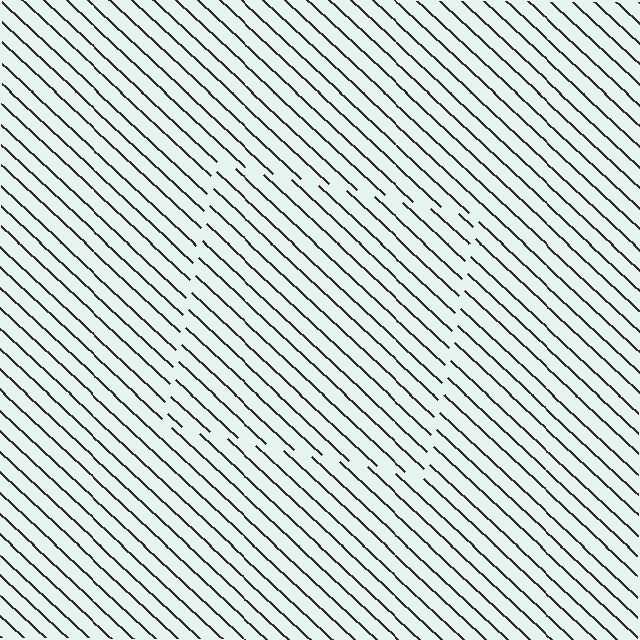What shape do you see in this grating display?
An illusory square. The interior of the shape contains the same grating, shifted by half a period — the contour is defined by the phase discontinuity where line-ends from the inner and outer gratings abut.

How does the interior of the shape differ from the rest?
The interior of the shape contains the same grating, shifted by half a period — the contour is defined by the phase discontinuity where line-ends from the inner and outer gratings abut.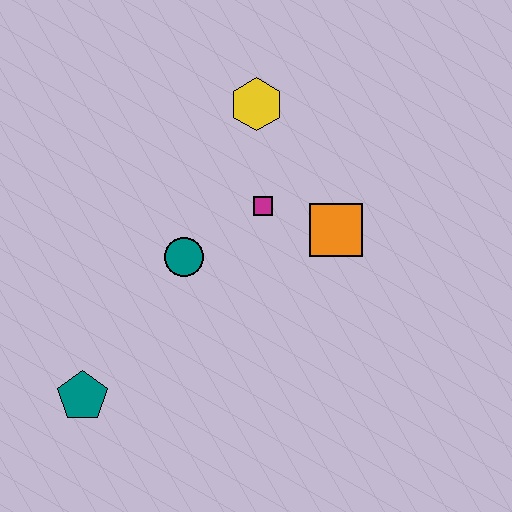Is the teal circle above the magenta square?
No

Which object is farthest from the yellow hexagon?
The teal pentagon is farthest from the yellow hexagon.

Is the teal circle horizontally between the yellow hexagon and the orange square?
No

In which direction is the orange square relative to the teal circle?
The orange square is to the right of the teal circle.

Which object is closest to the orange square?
The magenta square is closest to the orange square.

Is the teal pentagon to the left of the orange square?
Yes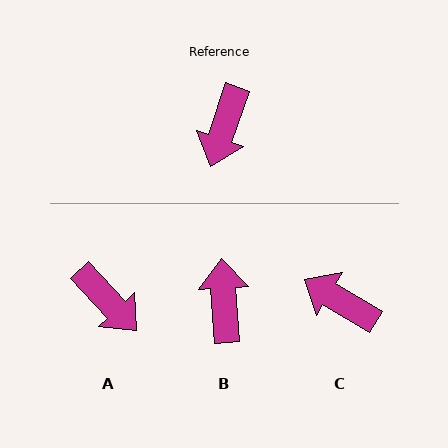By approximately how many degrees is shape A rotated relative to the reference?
Approximately 62 degrees counter-clockwise.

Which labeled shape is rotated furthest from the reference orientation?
B, about 158 degrees away.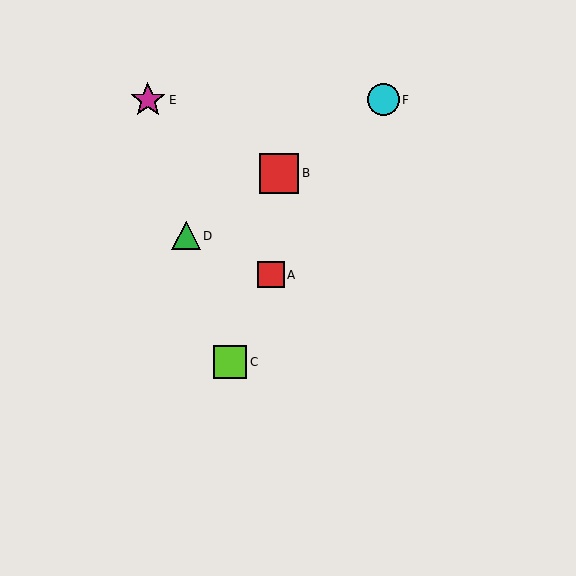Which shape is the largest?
The red square (labeled B) is the largest.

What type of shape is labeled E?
Shape E is a magenta star.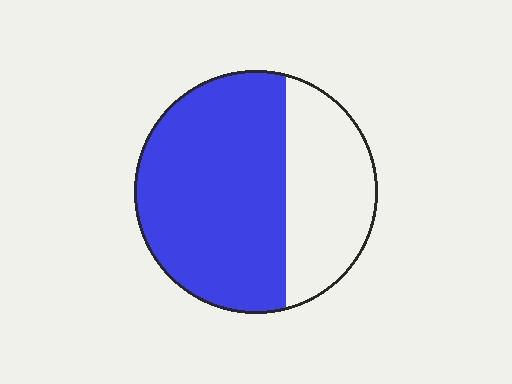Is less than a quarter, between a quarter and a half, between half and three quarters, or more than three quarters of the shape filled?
Between half and three quarters.